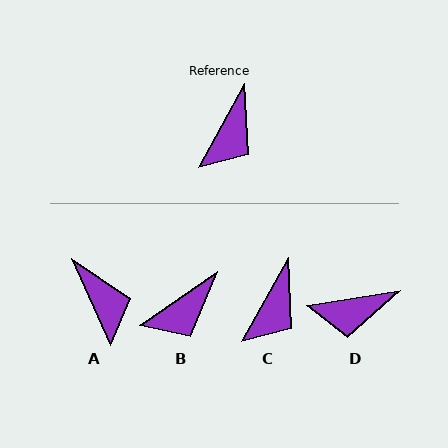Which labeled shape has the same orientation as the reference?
C.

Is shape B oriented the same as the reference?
No, it is off by about 26 degrees.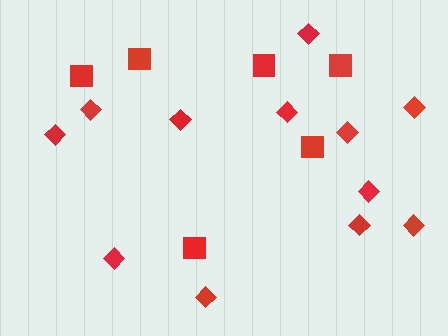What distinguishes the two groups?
There are 2 groups: one group of squares (6) and one group of diamonds (12).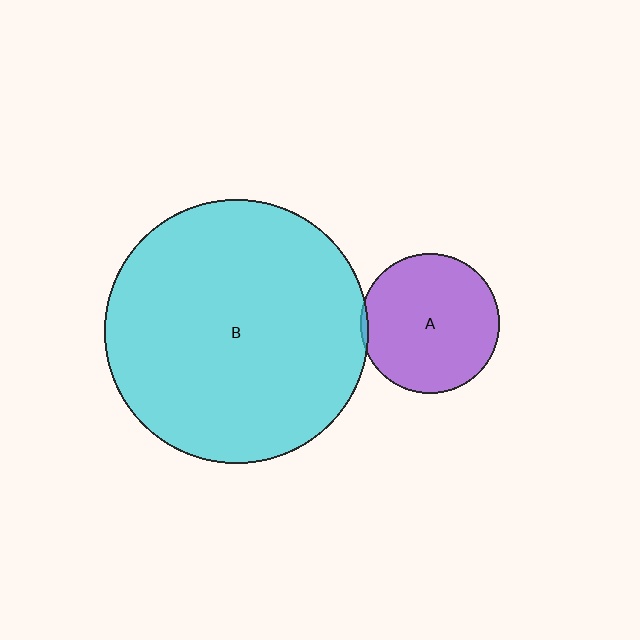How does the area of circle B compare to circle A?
Approximately 3.6 times.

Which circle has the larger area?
Circle B (cyan).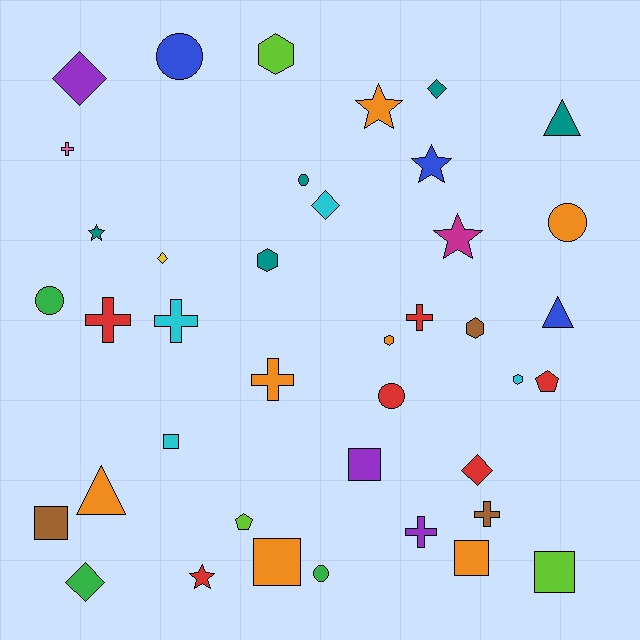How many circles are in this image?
There are 6 circles.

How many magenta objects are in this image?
There is 1 magenta object.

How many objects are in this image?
There are 40 objects.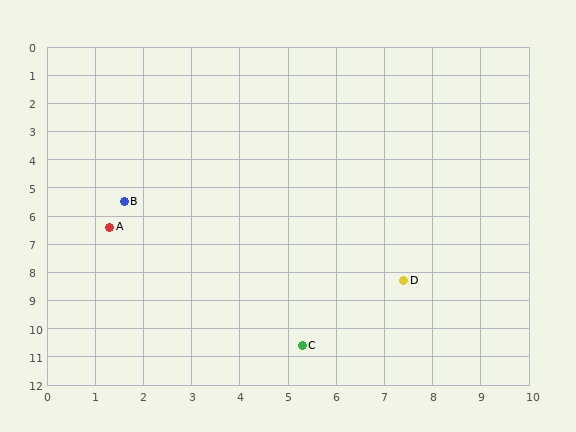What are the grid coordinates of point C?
Point C is at approximately (5.3, 10.6).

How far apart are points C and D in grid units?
Points C and D are about 3.1 grid units apart.